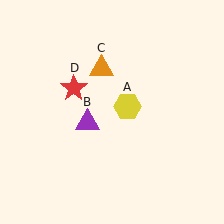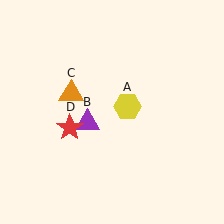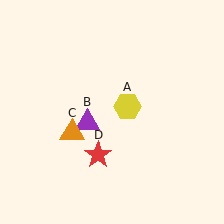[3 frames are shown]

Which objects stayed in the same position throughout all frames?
Yellow hexagon (object A) and purple triangle (object B) remained stationary.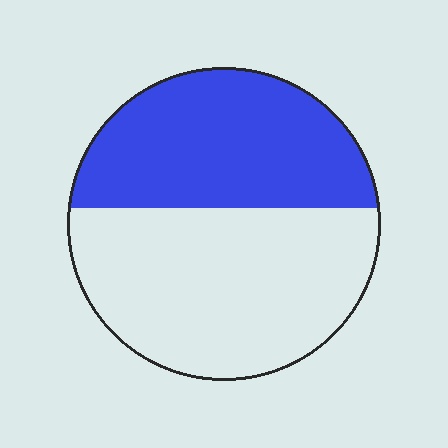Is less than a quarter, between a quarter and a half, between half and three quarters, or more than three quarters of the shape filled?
Between a quarter and a half.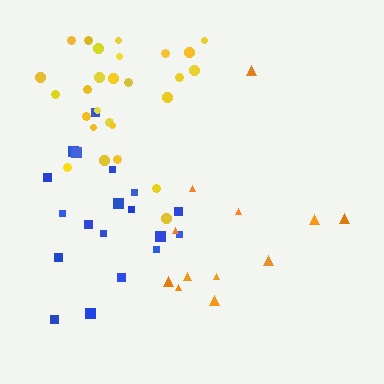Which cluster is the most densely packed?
Yellow.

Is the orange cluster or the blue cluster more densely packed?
Blue.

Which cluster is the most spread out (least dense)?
Orange.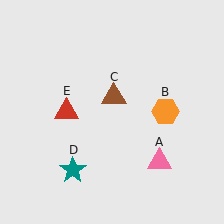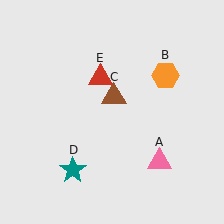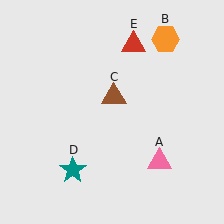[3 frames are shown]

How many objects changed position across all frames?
2 objects changed position: orange hexagon (object B), red triangle (object E).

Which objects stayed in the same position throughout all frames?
Pink triangle (object A) and brown triangle (object C) and teal star (object D) remained stationary.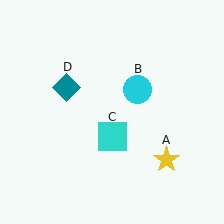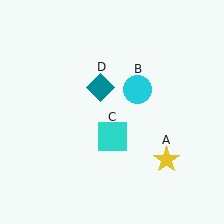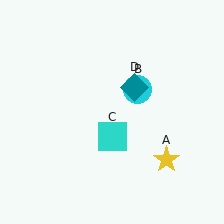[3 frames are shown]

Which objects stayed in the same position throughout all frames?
Yellow star (object A) and cyan circle (object B) and cyan square (object C) remained stationary.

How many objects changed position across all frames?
1 object changed position: teal diamond (object D).